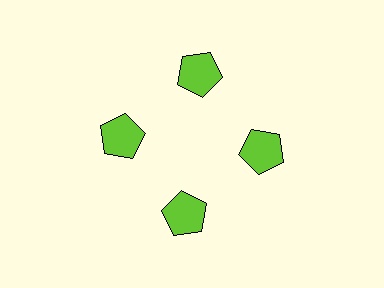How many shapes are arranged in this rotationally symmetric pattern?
There are 4 shapes, arranged in 4 groups of 1.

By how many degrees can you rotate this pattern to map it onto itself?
The pattern maps onto itself every 90 degrees of rotation.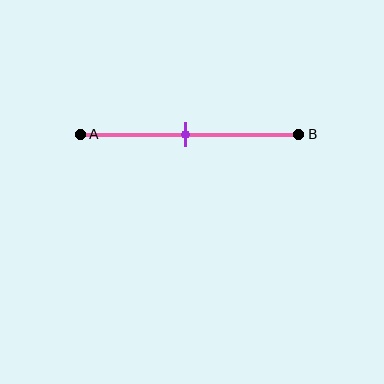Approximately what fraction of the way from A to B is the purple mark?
The purple mark is approximately 50% of the way from A to B.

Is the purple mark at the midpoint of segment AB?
Yes, the mark is approximately at the midpoint.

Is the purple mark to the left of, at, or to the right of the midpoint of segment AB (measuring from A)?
The purple mark is approximately at the midpoint of segment AB.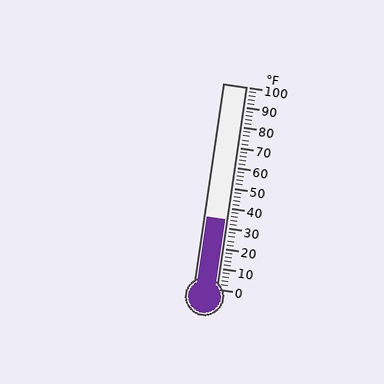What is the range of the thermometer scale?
The thermometer scale ranges from 0°F to 100°F.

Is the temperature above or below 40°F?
The temperature is below 40°F.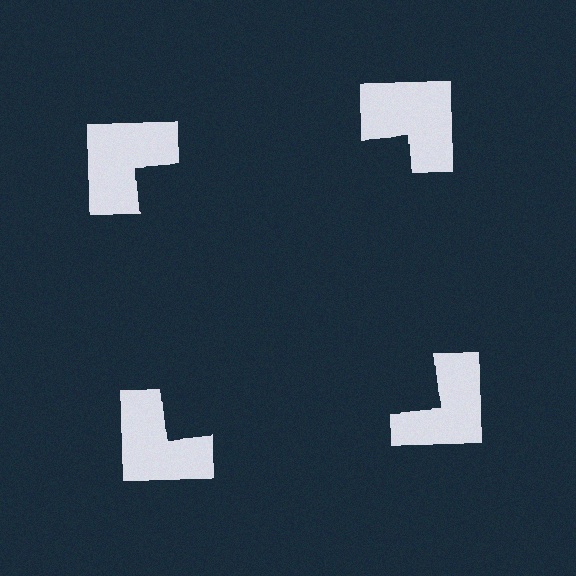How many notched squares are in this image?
There are 4 — one at each vertex of the illusory square.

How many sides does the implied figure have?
4 sides.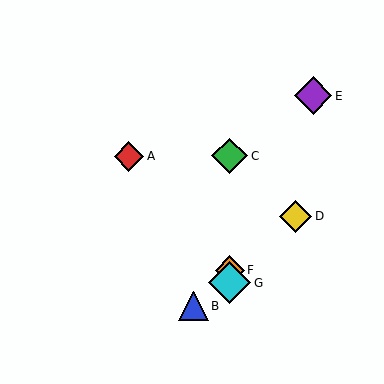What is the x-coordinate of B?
Object B is at x≈193.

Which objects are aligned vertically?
Objects C, F, G are aligned vertically.